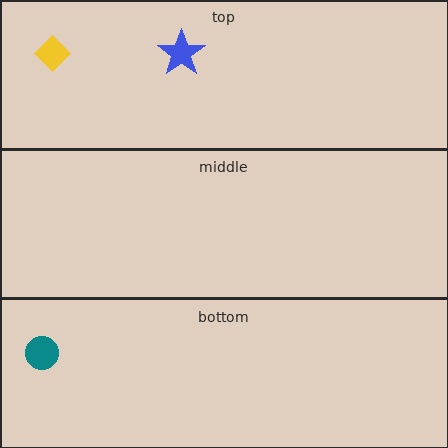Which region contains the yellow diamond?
The top region.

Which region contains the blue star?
The top region.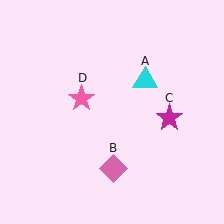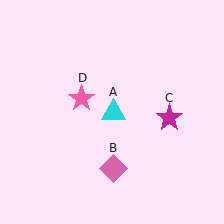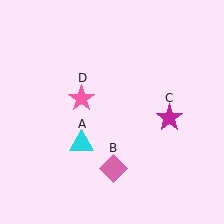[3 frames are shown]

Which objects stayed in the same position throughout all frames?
Pink diamond (object B) and magenta star (object C) and pink star (object D) remained stationary.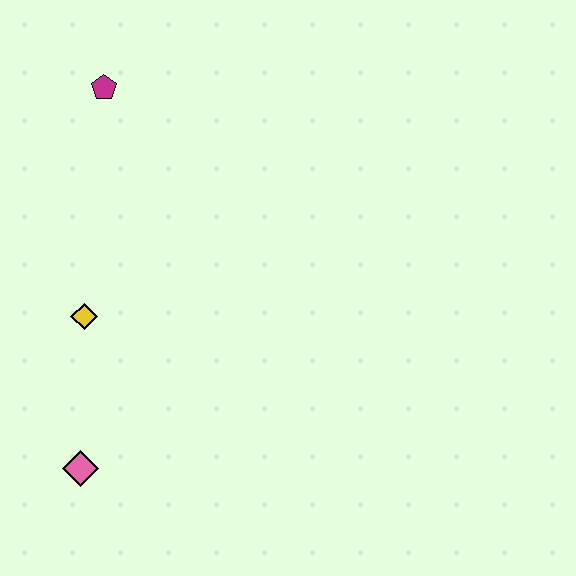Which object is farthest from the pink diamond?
The magenta pentagon is farthest from the pink diamond.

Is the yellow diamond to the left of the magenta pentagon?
Yes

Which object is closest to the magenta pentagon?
The yellow diamond is closest to the magenta pentagon.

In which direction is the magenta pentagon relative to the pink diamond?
The magenta pentagon is above the pink diamond.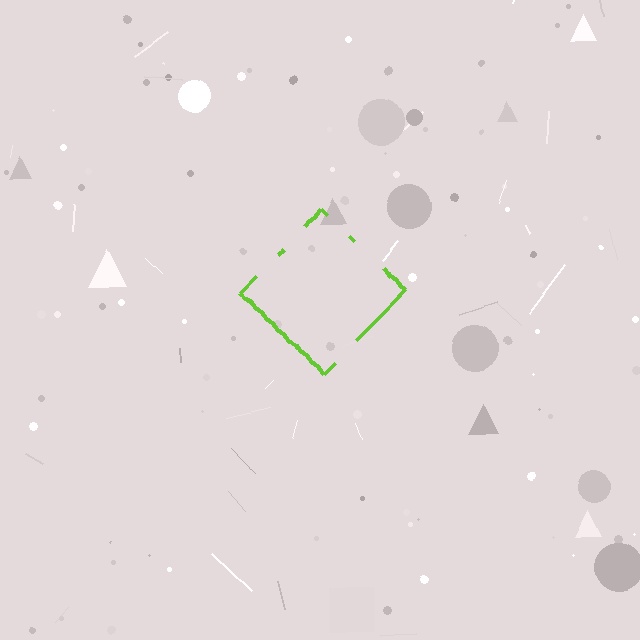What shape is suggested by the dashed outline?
The dashed outline suggests a diamond.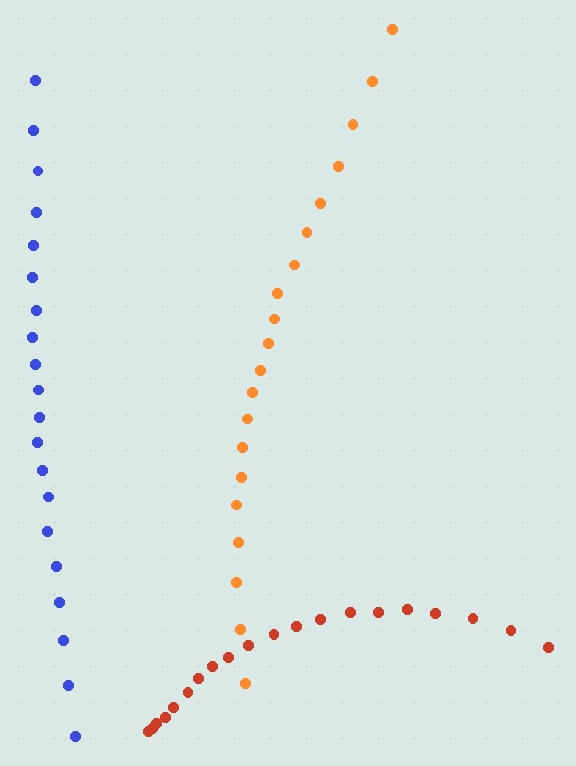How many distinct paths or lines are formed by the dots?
There are 3 distinct paths.